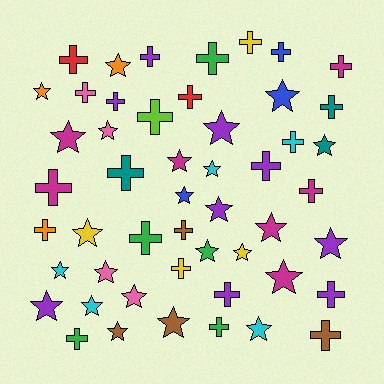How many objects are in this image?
There are 50 objects.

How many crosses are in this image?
There are 25 crosses.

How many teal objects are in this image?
There are 3 teal objects.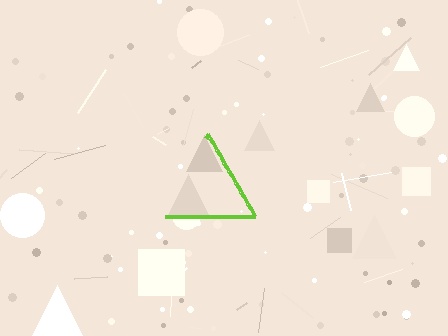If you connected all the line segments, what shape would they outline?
They would outline a triangle.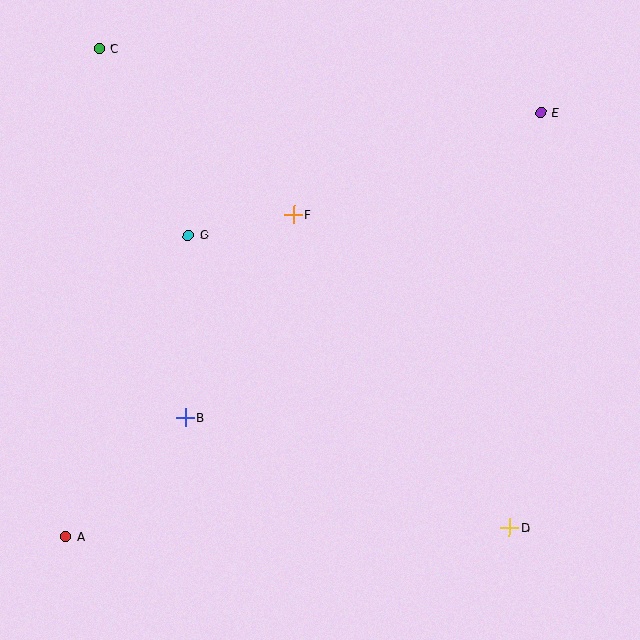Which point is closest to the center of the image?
Point F at (294, 214) is closest to the center.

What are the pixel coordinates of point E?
Point E is at (541, 113).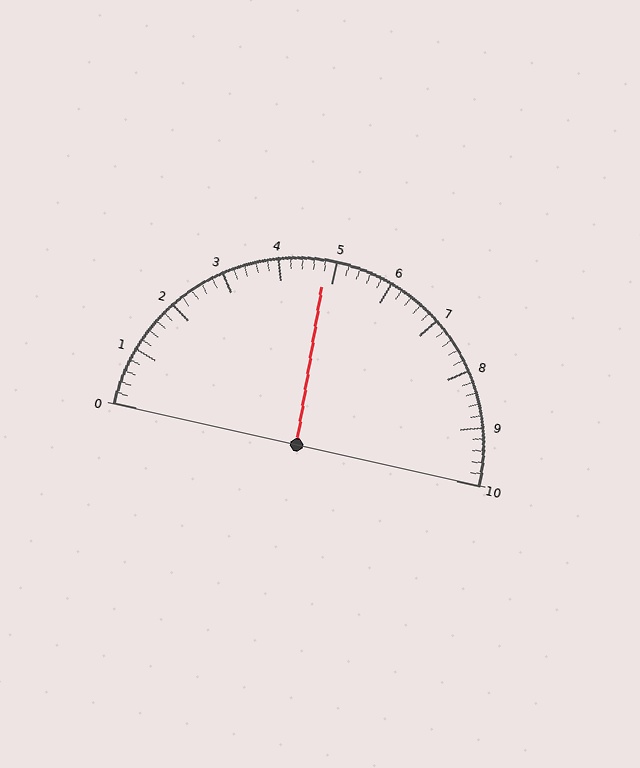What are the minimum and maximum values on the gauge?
The gauge ranges from 0 to 10.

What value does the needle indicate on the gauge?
The needle indicates approximately 4.8.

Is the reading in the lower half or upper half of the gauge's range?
The reading is in the lower half of the range (0 to 10).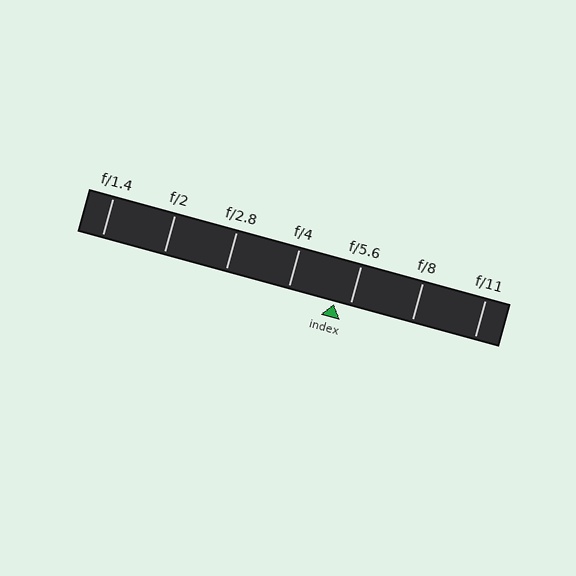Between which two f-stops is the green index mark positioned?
The index mark is between f/4 and f/5.6.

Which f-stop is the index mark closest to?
The index mark is closest to f/5.6.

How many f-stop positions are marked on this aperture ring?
There are 7 f-stop positions marked.